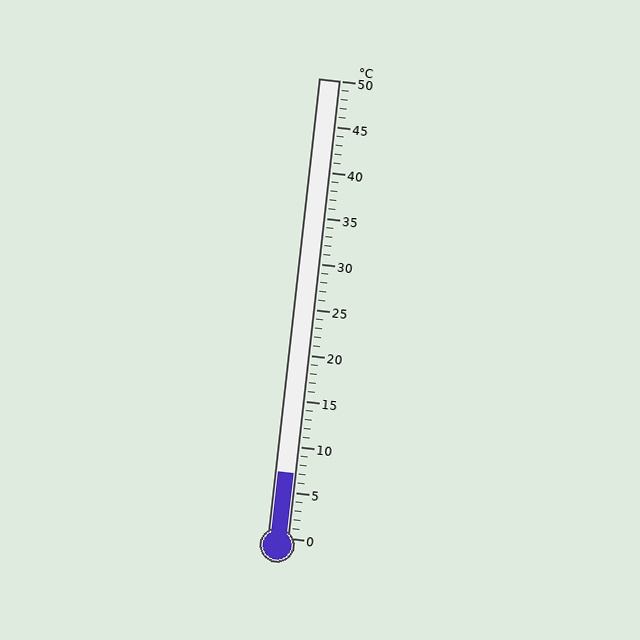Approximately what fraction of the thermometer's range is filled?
The thermometer is filled to approximately 15% of its range.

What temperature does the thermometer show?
The thermometer shows approximately 7°C.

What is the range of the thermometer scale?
The thermometer scale ranges from 0°C to 50°C.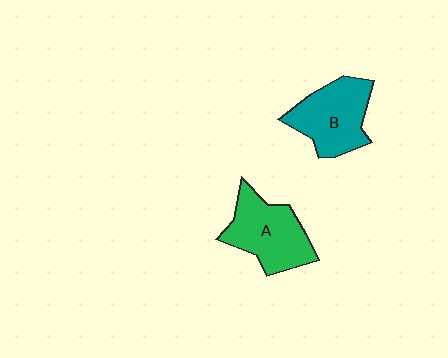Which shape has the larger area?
Shape A (green).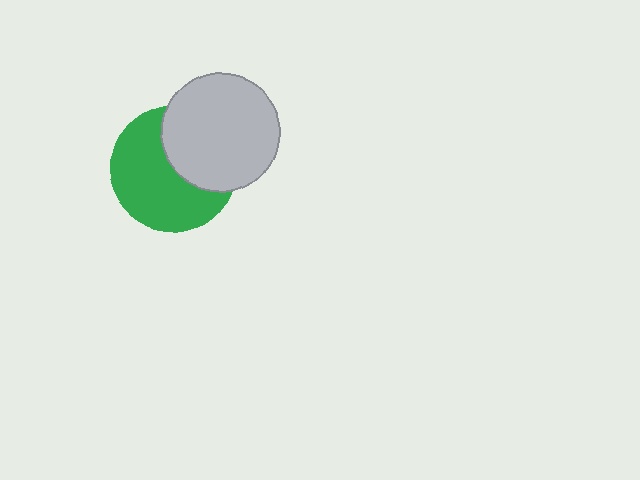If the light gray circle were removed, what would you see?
You would see the complete green circle.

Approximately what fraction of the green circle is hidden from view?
Roughly 39% of the green circle is hidden behind the light gray circle.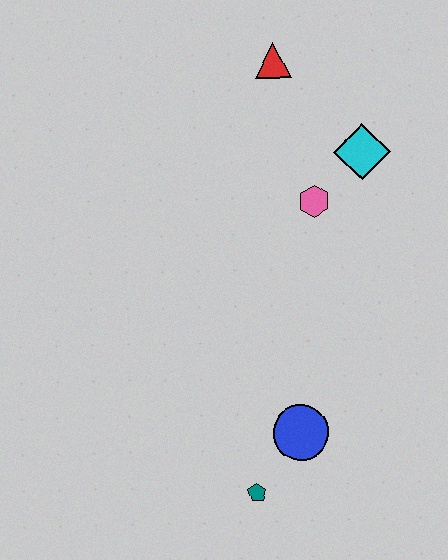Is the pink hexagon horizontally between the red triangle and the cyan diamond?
Yes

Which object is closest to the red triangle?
The cyan diamond is closest to the red triangle.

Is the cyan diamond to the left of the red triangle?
No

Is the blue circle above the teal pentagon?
Yes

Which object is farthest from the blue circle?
The red triangle is farthest from the blue circle.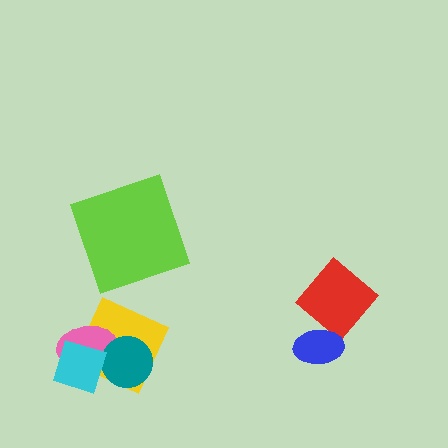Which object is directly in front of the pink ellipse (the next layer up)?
The teal circle is directly in front of the pink ellipse.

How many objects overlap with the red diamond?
1 object overlaps with the red diamond.